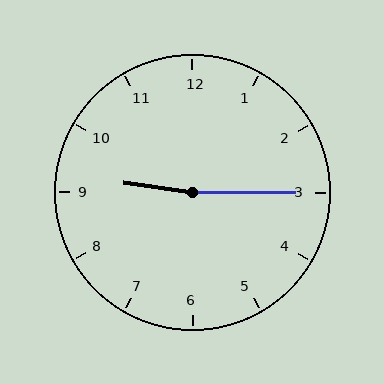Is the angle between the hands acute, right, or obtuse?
It is obtuse.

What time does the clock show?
9:15.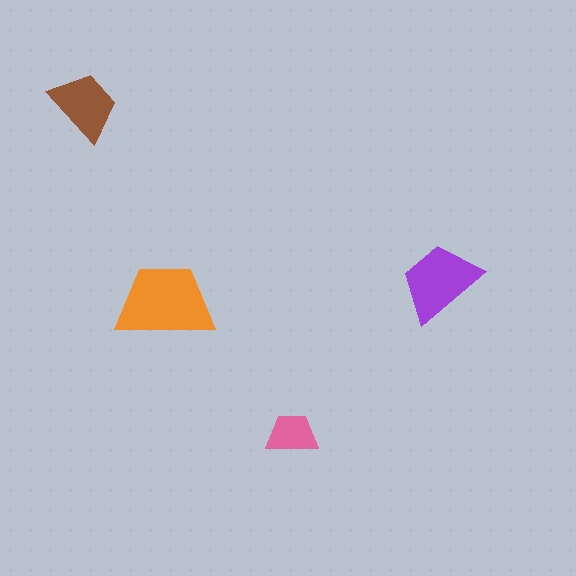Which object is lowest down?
The pink trapezoid is bottommost.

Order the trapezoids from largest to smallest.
the orange one, the purple one, the brown one, the pink one.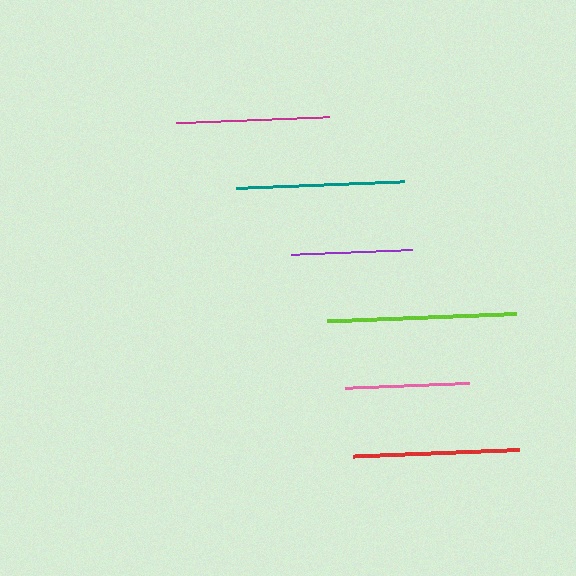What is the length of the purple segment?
The purple segment is approximately 121 pixels long.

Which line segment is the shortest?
The purple line is the shortest at approximately 121 pixels.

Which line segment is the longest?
The lime line is the longest at approximately 189 pixels.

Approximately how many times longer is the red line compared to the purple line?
The red line is approximately 1.4 times the length of the purple line.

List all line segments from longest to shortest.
From longest to shortest: lime, teal, red, magenta, pink, purple.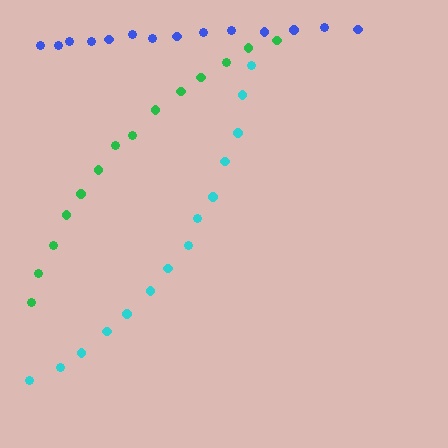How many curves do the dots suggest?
There are 3 distinct paths.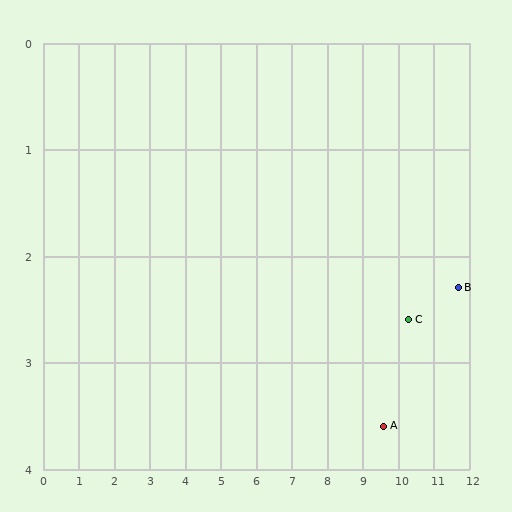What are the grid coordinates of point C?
Point C is at approximately (10.3, 2.6).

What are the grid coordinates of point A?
Point A is at approximately (9.6, 3.6).